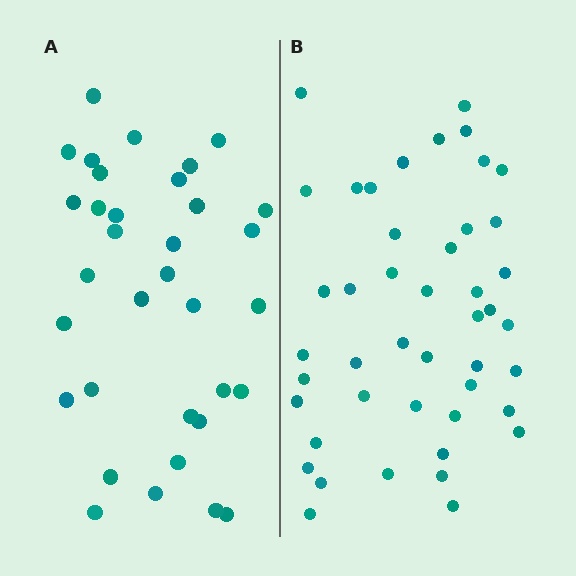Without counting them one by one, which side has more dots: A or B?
Region B (the right region) has more dots.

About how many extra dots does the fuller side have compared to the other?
Region B has roughly 12 or so more dots than region A.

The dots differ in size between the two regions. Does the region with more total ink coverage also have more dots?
No. Region A has more total ink coverage because its dots are larger, but region B actually contains more individual dots. Total area can be misleading — the number of items is what matters here.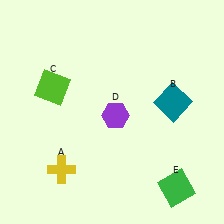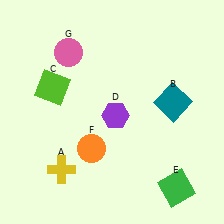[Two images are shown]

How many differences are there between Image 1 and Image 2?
There are 2 differences between the two images.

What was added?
An orange circle (F), a pink circle (G) were added in Image 2.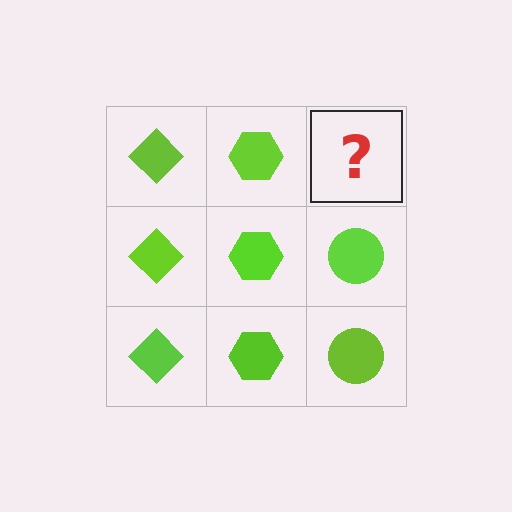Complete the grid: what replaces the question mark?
The question mark should be replaced with a lime circle.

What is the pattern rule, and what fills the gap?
The rule is that each column has a consistent shape. The gap should be filled with a lime circle.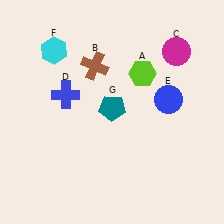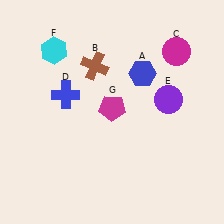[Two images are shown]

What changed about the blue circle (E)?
In Image 1, E is blue. In Image 2, it changed to purple.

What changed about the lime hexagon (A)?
In Image 1, A is lime. In Image 2, it changed to blue.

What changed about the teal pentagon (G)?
In Image 1, G is teal. In Image 2, it changed to magenta.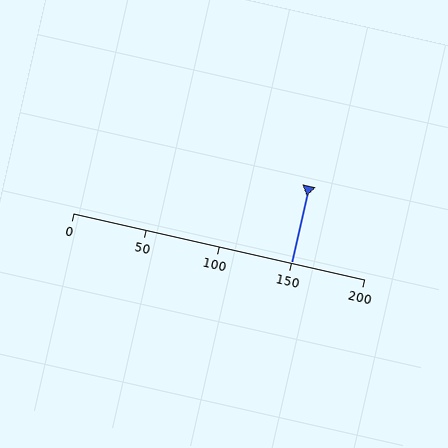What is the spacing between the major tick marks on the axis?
The major ticks are spaced 50 apart.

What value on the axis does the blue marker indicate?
The marker indicates approximately 150.